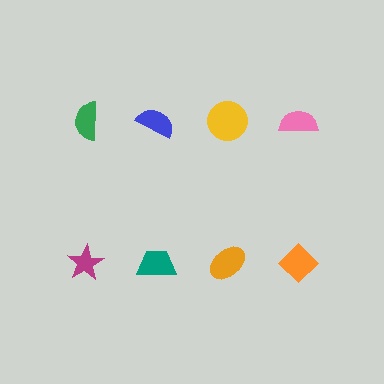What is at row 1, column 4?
A pink semicircle.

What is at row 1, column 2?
A blue semicircle.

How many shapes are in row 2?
4 shapes.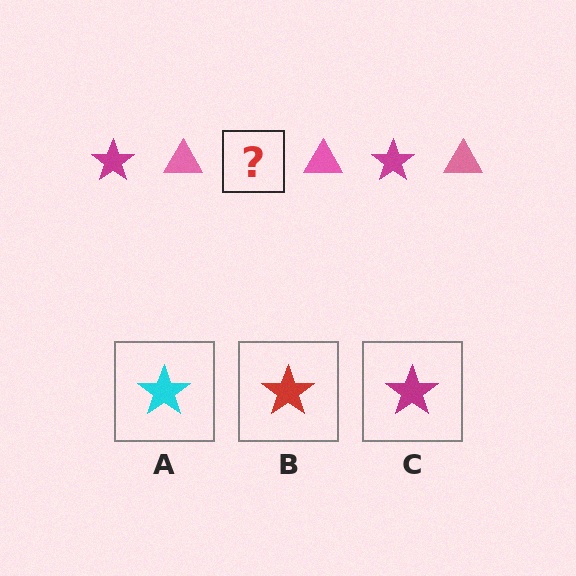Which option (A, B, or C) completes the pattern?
C.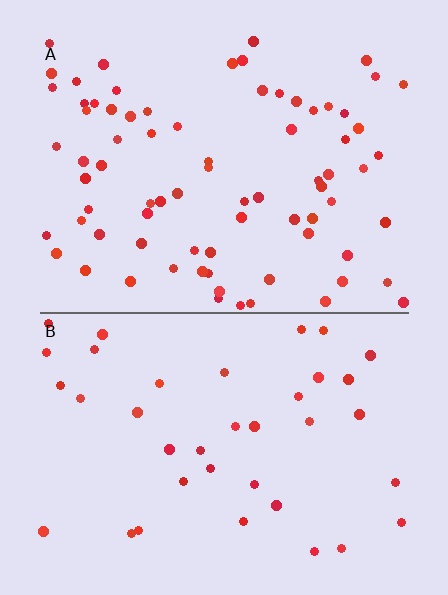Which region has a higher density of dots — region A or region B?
A (the top).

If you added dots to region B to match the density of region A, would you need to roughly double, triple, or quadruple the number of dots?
Approximately double.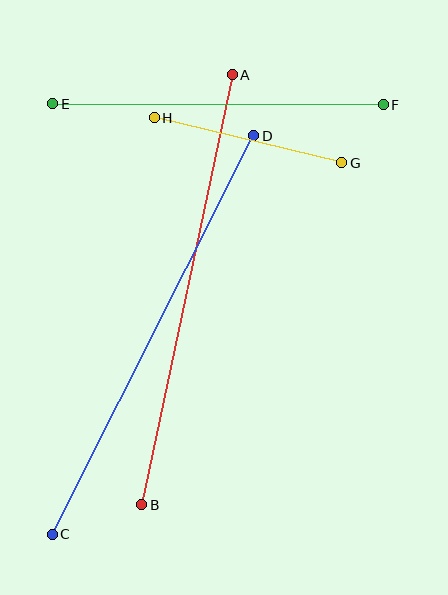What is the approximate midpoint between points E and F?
The midpoint is at approximately (218, 104) pixels.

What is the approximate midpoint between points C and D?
The midpoint is at approximately (153, 335) pixels.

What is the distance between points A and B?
The distance is approximately 439 pixels.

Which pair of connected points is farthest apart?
Points C and D are farthest apart.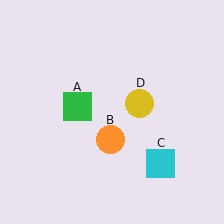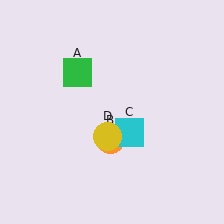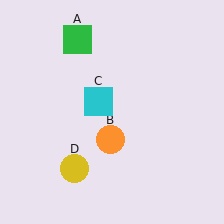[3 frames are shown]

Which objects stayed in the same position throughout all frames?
Orange circle (object B) remained stationary.